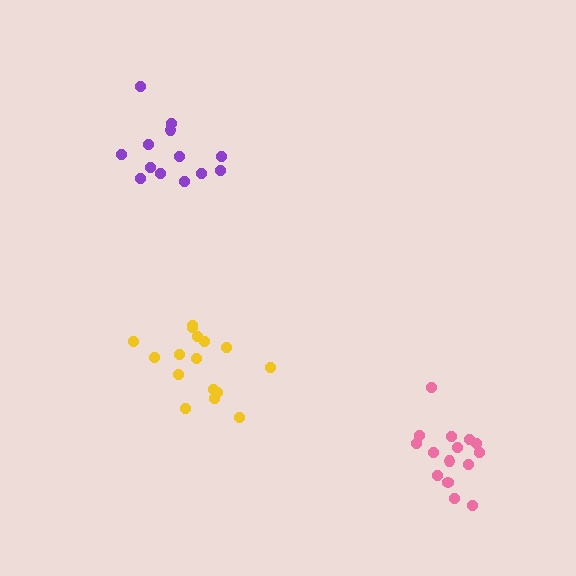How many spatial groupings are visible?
There are 3 spatial groupings.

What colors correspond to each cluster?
The clusters are colored: purple, yellow, pink.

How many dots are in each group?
Group 1: 13 dots, Group 2: 16 dots, Group 3: 15 dots (44 total).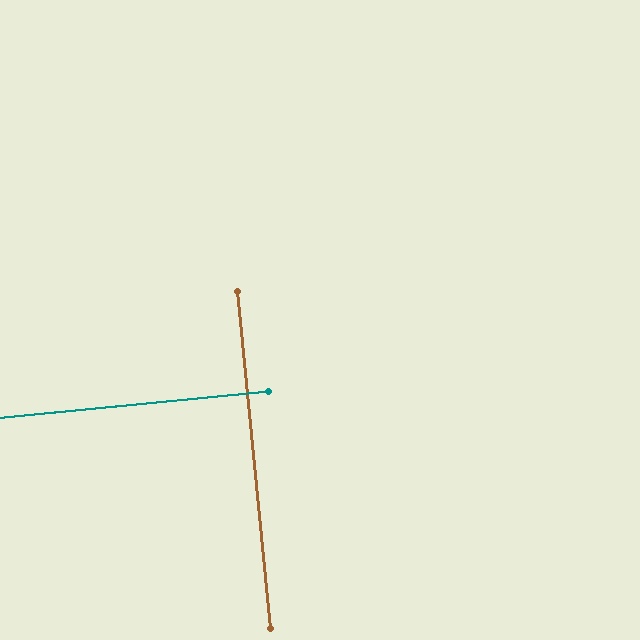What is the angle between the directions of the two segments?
Approximately 90 degrees.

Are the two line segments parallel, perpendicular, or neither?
Perpendicular — they meet at approximately 90°.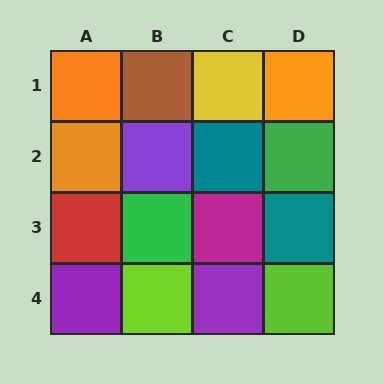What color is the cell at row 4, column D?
Lime.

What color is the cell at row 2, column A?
Orange.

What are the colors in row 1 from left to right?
Orange, brown, yellow, orange.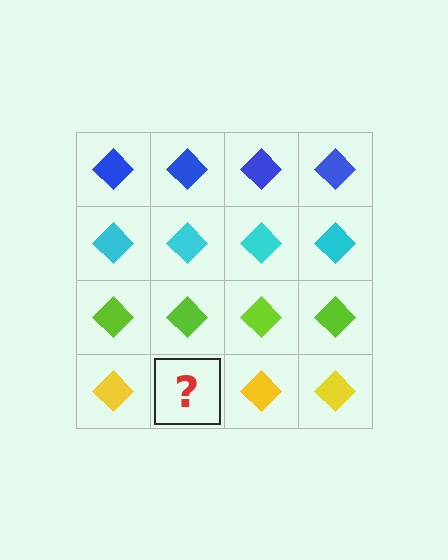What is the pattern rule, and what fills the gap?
The rule is that each row has a consistent color. The gap should be filled with a yellow diamond.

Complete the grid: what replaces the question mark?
The question mark should be replaced with a yellow diamond.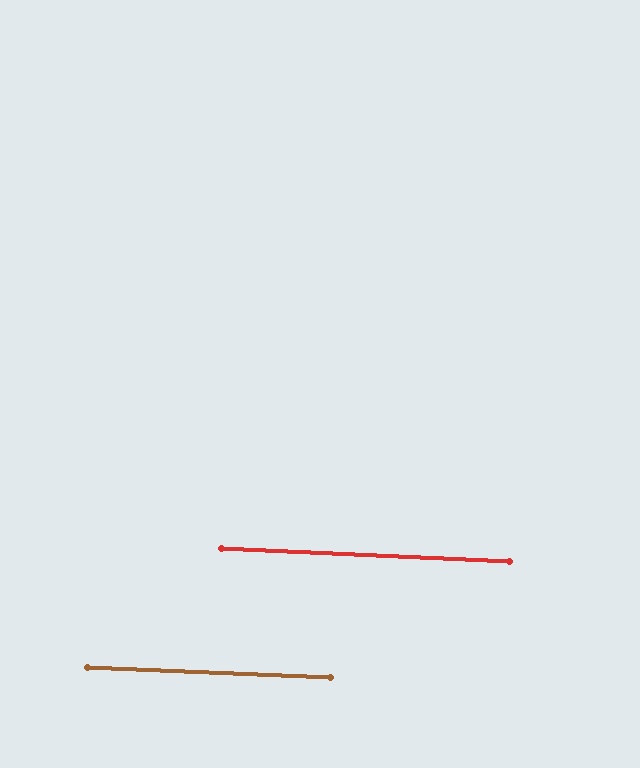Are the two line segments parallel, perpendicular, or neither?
Parallel — their directions differ by only 0.1°.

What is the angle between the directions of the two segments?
Approximately 0 degrees.